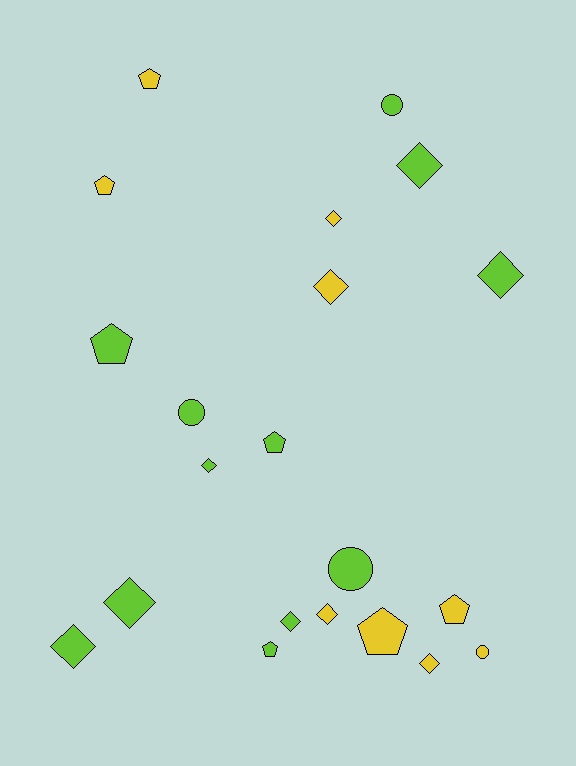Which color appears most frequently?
Lime, with 12 objects.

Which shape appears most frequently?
Diamond, with 10 objects.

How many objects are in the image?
There are 21 objects.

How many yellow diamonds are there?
There are 4 yellow diamonds.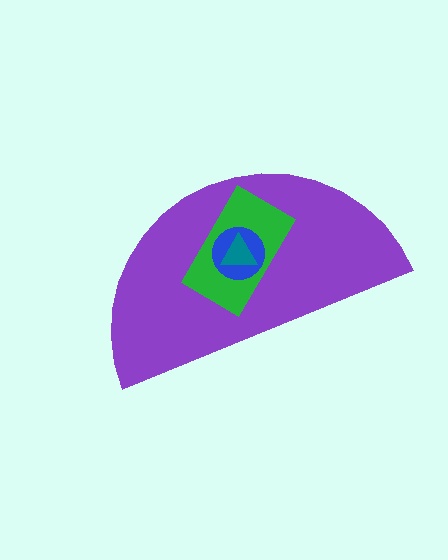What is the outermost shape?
The purple semicircle.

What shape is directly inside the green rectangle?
The blue circle.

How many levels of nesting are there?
4.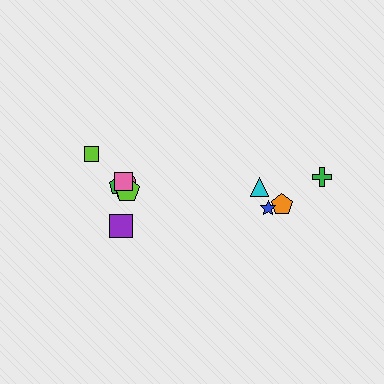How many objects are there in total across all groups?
There are 11 objects.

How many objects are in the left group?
There are 7 objects.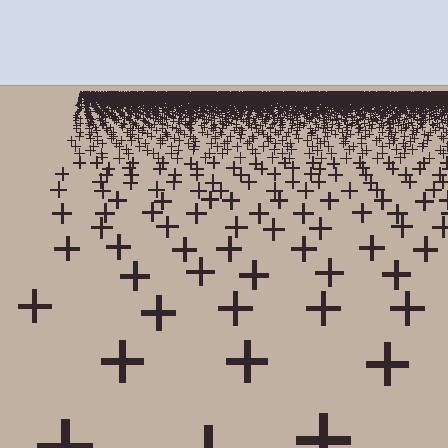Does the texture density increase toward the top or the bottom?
Density increases toward the top.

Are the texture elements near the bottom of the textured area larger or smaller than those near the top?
Larger. Near the bottom, elements are closer to the viewer and appear at a bigger on-screen size.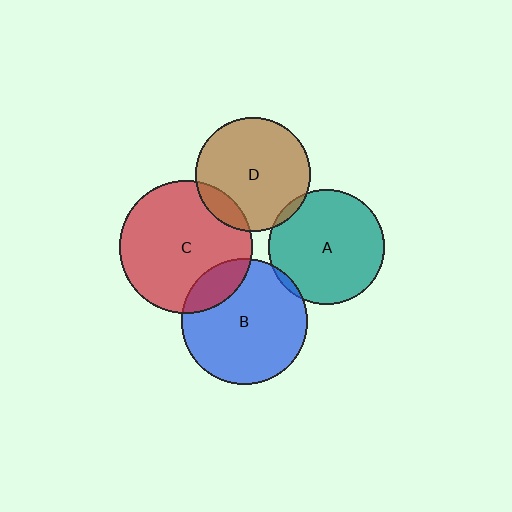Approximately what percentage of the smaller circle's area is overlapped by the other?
Approximately 5%.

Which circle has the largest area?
Circle C (red).